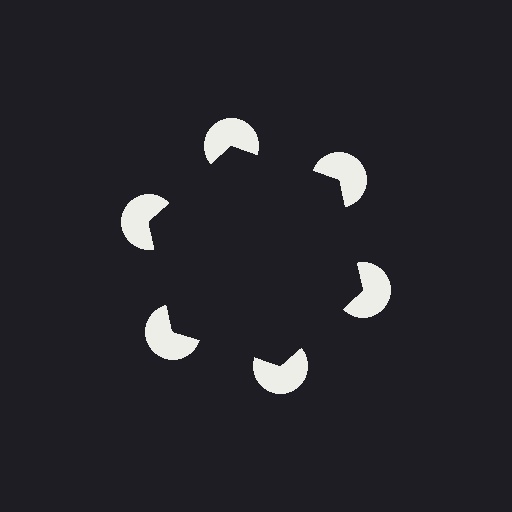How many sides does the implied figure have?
6 sides.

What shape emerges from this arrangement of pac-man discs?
An illusory hexagon — its edges are inferred from the aligned wedge cuts in the pac-man discs, not physically drawn.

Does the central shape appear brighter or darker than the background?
It typically appears slightly darker than the background, even though no actual brightness change is drawn.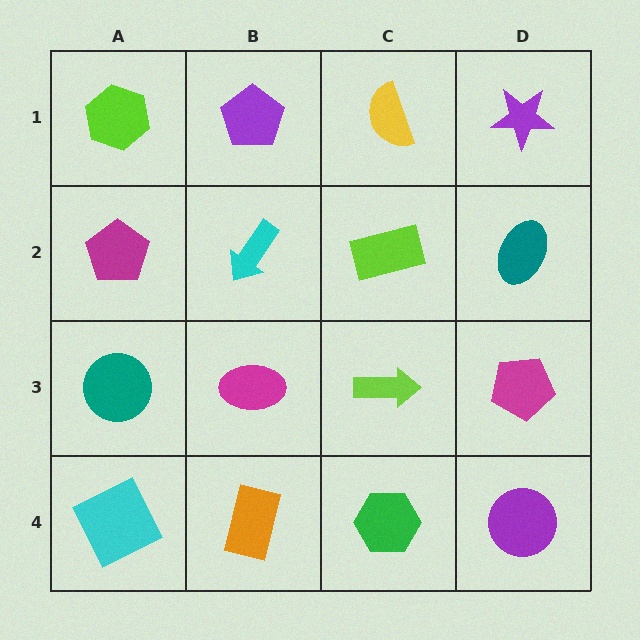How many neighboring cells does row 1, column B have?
3.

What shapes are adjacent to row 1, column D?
A teal ellipse (row 2, column D), a yellow semicircle (row 1, column C).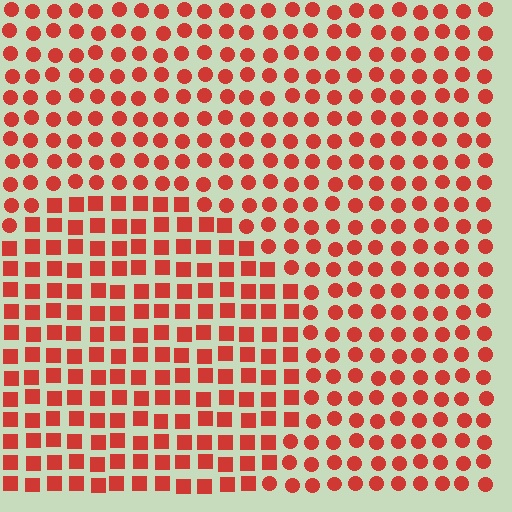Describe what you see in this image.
The image is filled with small red elements arranged in a uniform grid. A circle-shaped region contains squares, while the surrounding area contains circles. The boundary is defined purely by the change in element shape.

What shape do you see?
I see a circle.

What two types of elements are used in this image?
The image uses squares inside the circle region and circles outside it.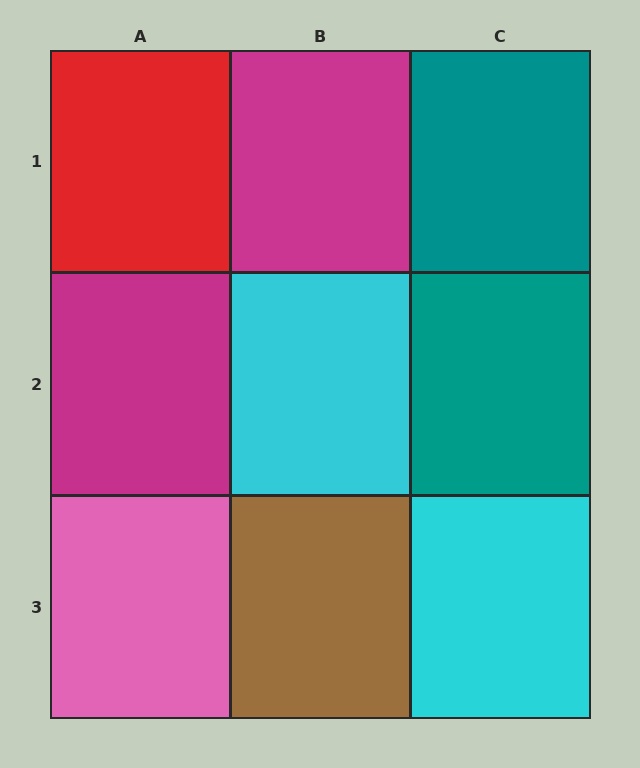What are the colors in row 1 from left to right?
Red, magenta, teal.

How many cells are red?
1 cell is red.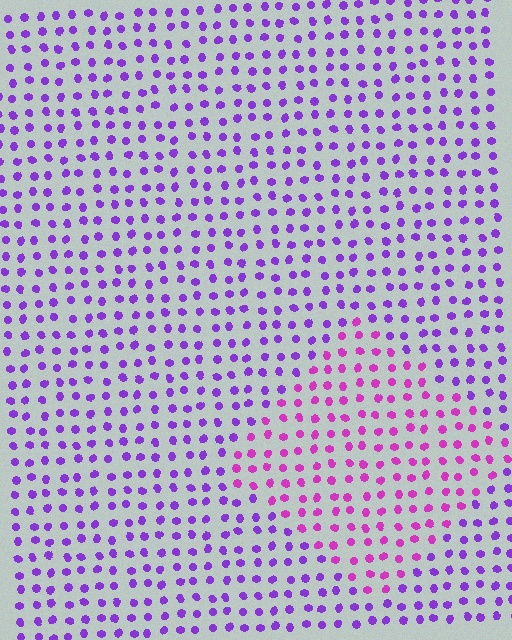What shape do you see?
I see a diamond.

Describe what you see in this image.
The image is filled with small purple elements in a uniform arrangement. A diamond-shaped region is visible where the elements are tinted to a slightly different hue, forming a subtle color boundary.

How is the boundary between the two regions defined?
The boundary is defined purely by a slight shift in hue (about 36 degrees). Spacing, size, and orientation are identical on both sides.